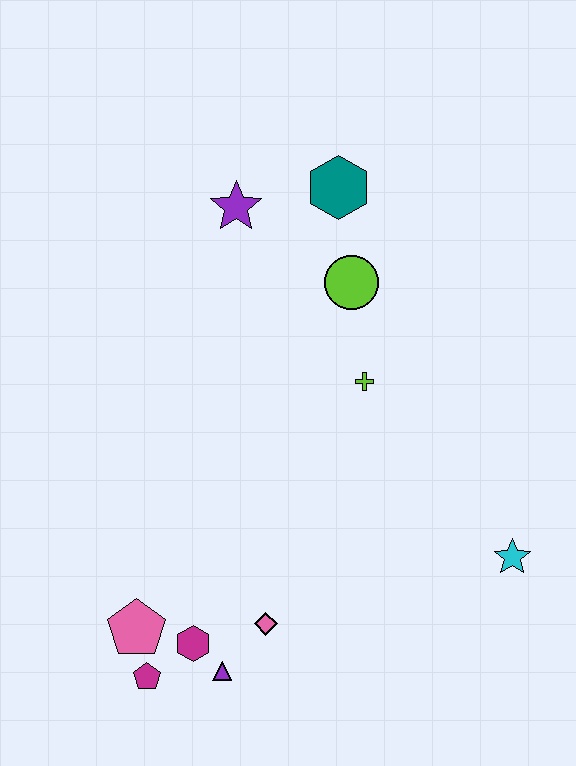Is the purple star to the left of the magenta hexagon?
No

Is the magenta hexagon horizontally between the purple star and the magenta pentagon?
Yes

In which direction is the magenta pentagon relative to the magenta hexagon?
The magenta pentagon is to the left of the magenta hexagon.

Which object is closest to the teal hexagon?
The lime circle is closest to the teal hexagon.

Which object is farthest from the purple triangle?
The teal hexagon is farthest from the purple triangle.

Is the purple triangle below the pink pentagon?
Yes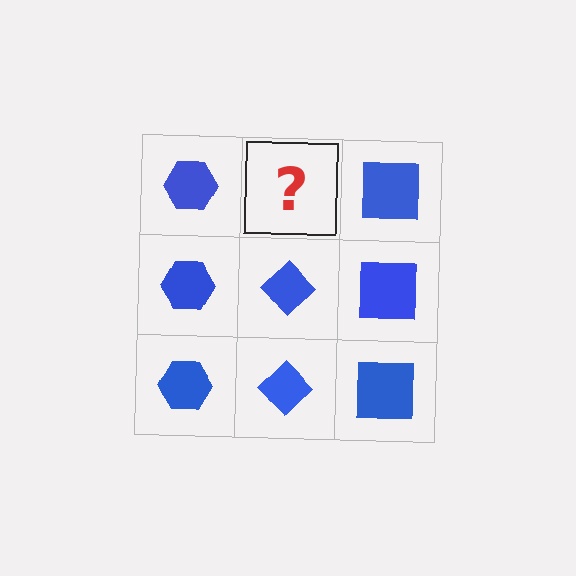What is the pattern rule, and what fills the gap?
The rule is that each column has a consistent shape. The gap should be filled with a blue diamond.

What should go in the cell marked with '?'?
The missing cell should contain a blue diamond.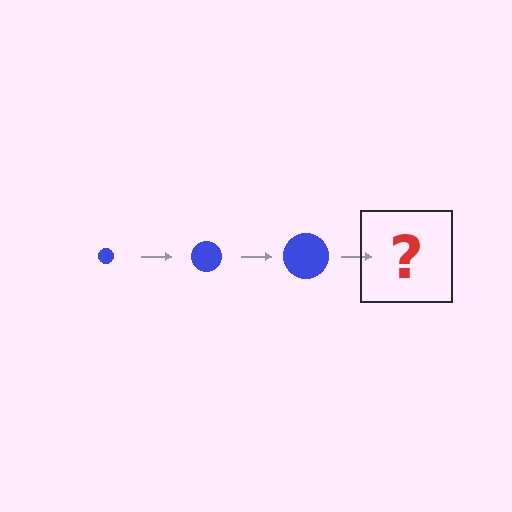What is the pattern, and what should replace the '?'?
The pattern is that the circle gets progressively larger each step. The '?' should be a blue circle, larger than the previous one.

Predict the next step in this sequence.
The next step is a blue circle, larger than the previous one.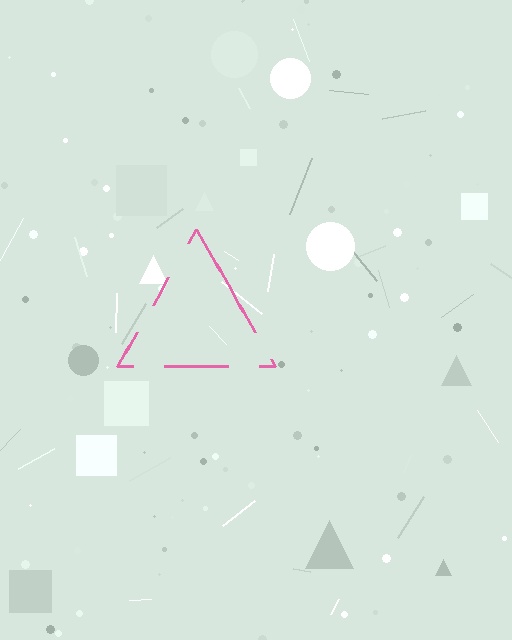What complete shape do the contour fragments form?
The contour fragments form a triangle.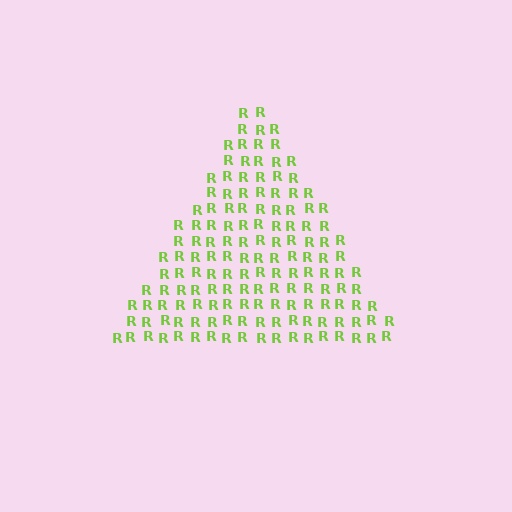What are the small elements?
The small elements are letter R's.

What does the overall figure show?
The overall figure shows a triangle.